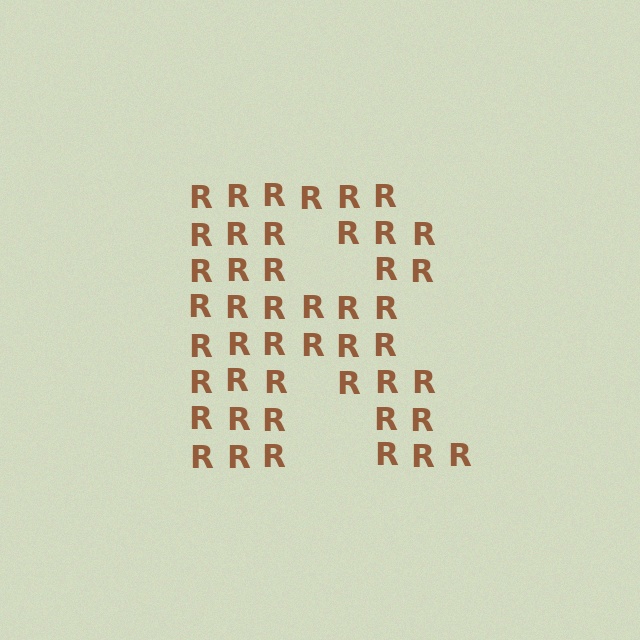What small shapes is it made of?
It is made of small letter R's.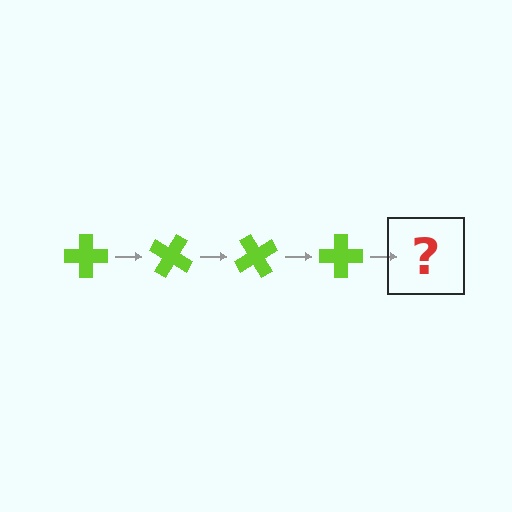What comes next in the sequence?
The next element should be a lime cross rotated 120 degrees.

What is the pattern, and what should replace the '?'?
The pattern is that the cross rotates 30 degrees each step. The '?' should be a lime cross rotated 120 degrees.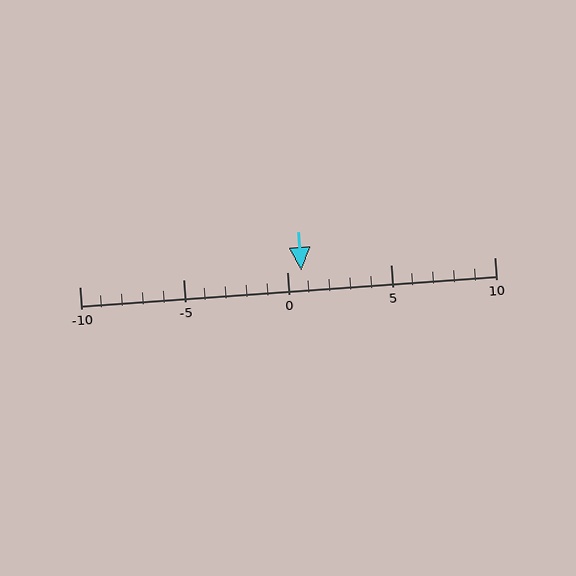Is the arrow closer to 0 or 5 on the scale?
The arrow is closer to 0.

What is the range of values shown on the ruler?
The ruler shows values from -10 to 10.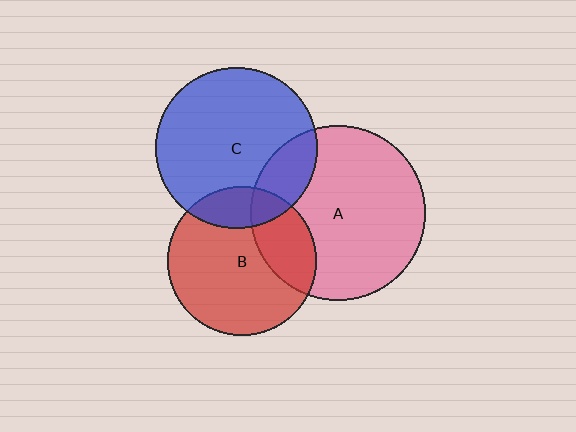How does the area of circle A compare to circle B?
Approximately 1.4 times.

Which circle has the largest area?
Circle A (pink).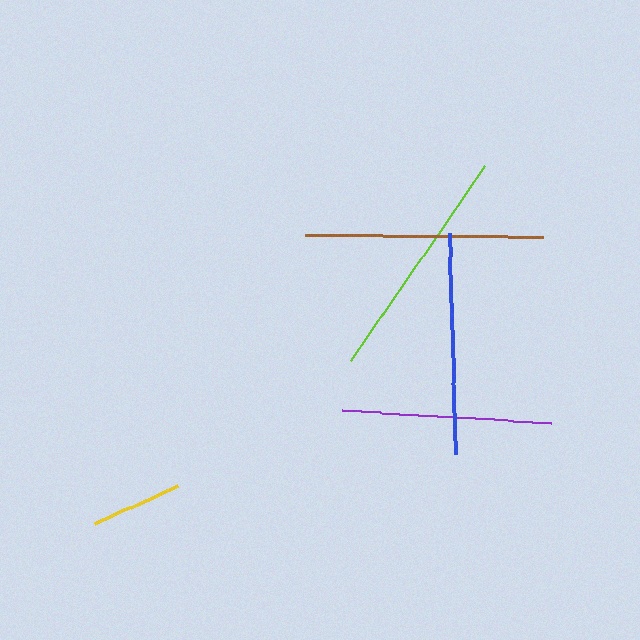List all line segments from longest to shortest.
From longest to shortest: brown, lime, blue, purple, yellow.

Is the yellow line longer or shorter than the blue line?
The blue line is longer than the yellow line.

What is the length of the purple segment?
The purple segment is approximately 208 pixels long.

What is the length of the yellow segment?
The yellow segment is approximately 92 pixels long.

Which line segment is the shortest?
The yellow line is the shortest at approximately 92 pixels.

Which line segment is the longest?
The brown line is the longest at approximately 239 pixels.